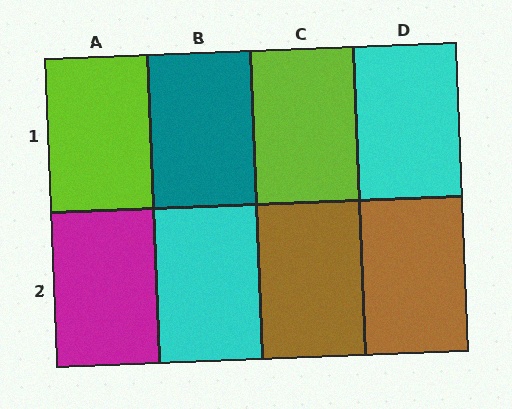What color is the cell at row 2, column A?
Magenta.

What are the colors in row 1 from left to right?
Lime, teal, lime, cyan.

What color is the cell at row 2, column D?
Brown.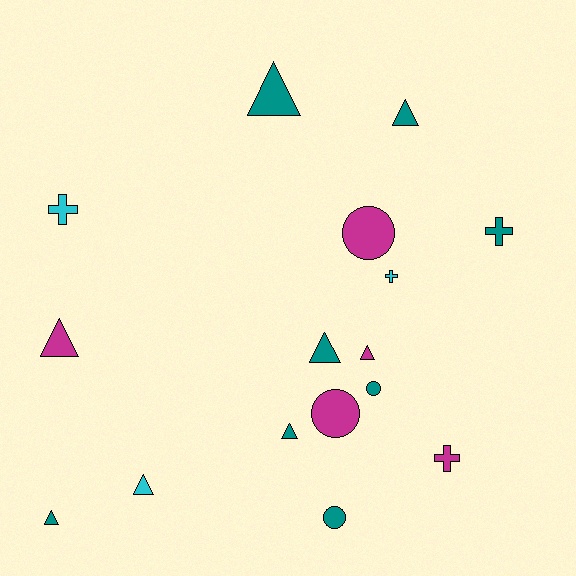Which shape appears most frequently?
Triangle, with 8 objects.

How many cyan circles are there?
There are no cyan circles.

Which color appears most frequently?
Teal, with 8 objects.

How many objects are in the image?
There are 16 objects.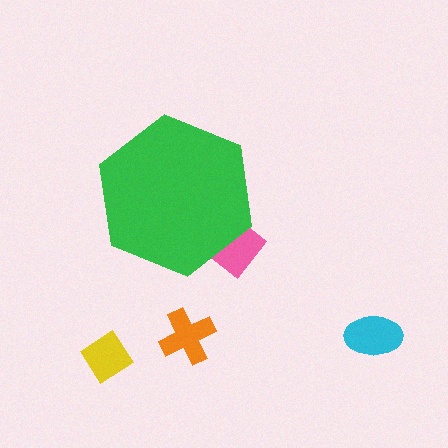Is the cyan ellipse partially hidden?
No, the cyan ellipse is fully visible.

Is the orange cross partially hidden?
No, the orange cross is fully visible.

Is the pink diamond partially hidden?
Yes, the pink diamond is partially hidden behind the green hexagon.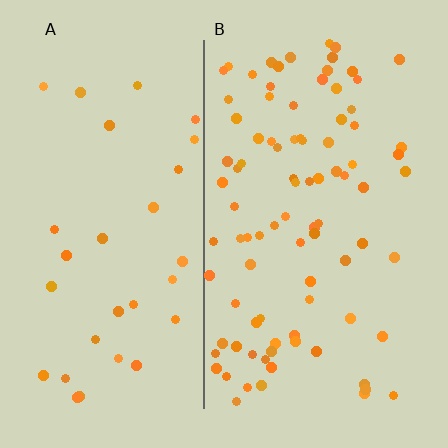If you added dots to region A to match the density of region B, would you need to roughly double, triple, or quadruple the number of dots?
Approximately triple.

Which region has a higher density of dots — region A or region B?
B (the right).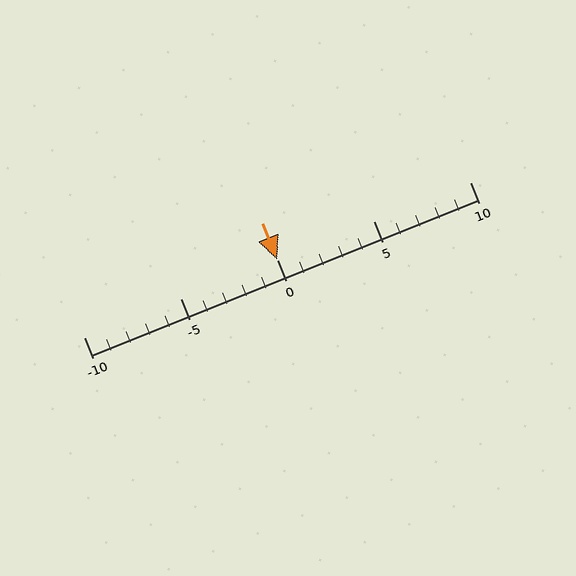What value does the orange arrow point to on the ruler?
The orange arrow points to approximately 0.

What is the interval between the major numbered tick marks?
The major tick marks are spaced 5 units apart.